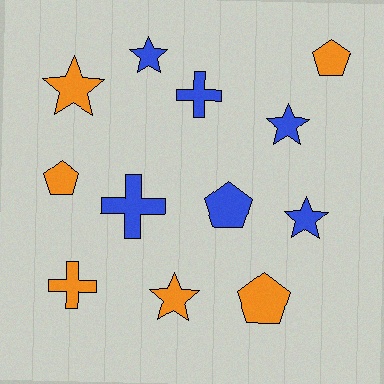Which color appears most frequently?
Orange, with 6 objects.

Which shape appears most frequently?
Star, with 5 objects.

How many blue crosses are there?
There are 2 blue crosses.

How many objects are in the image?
There are 12 objects.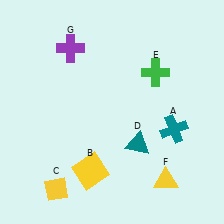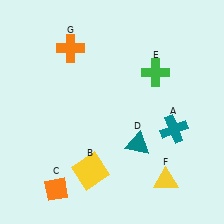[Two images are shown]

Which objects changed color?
C changed from yellow to orange. G changed from purple to orange.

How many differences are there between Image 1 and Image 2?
There are 2 differences between the two images.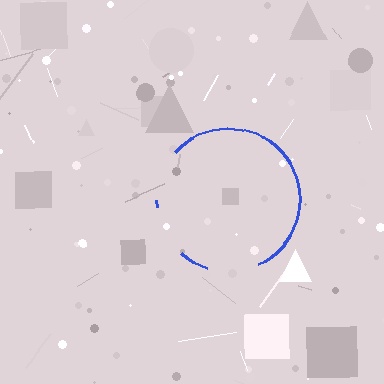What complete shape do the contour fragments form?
The contour fragments form a circle.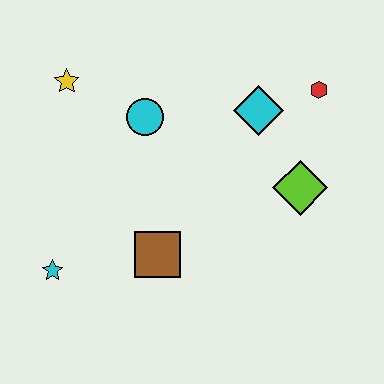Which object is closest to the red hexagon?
The cyan diamond is closest to the red hexagon.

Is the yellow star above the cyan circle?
Yes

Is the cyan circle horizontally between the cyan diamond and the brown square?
No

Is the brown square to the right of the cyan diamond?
No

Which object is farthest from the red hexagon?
The cyan star is farthest from the red hexagon.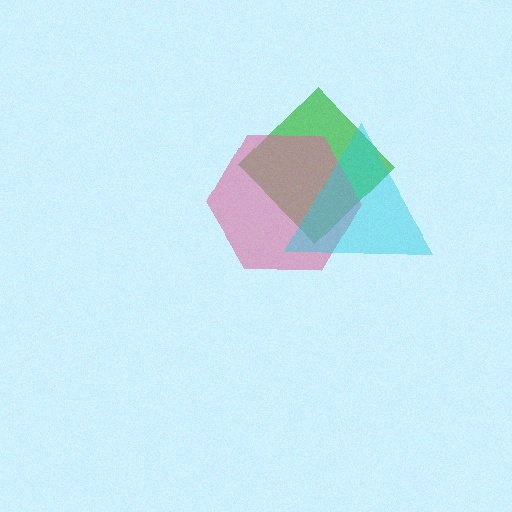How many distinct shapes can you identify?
There are 3 distinct shapes: a green diamond, a pink hexagon, a cyan triangle.